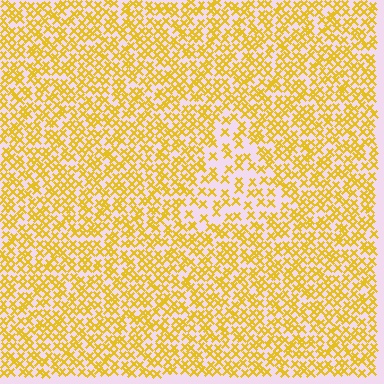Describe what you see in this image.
The image contains small yellow elements arranged at two different densities. A triangle-shaped region is visible where the elements are less densely packed than the surrounding area.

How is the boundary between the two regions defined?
The boundary is defined by a change in element density (approximately 1.8x ratio). All elements are the same color, size, and shape.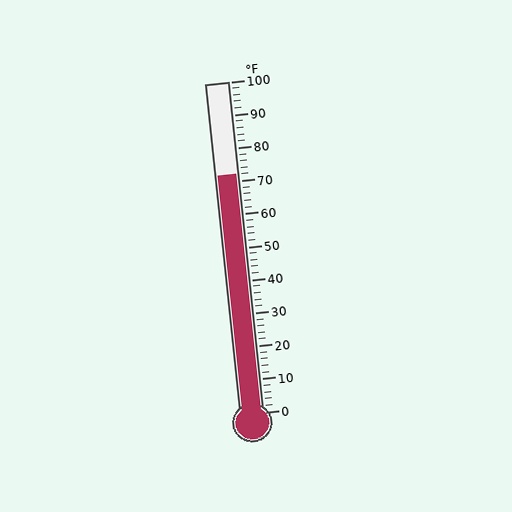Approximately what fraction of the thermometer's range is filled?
The thermometer is filled to approximately 70% of its range.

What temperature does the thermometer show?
The thermometer shows approximately 72°F.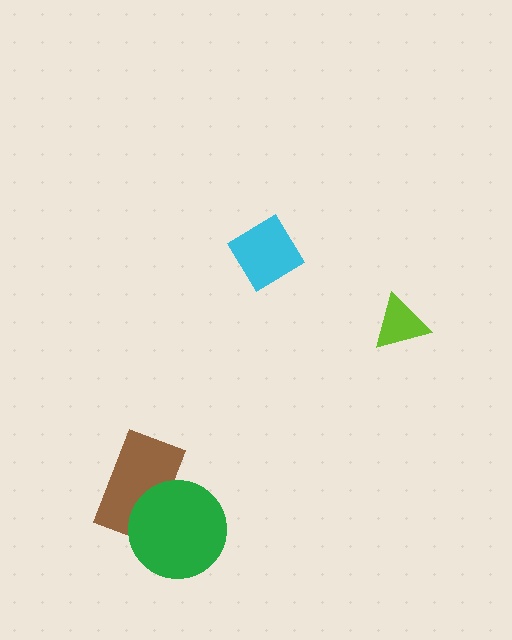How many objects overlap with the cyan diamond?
0 objects overlap with the cyan diamond.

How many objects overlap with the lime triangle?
0 objects overlap with the lime triangle.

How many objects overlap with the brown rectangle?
1 object overlaps with the brown rectangle.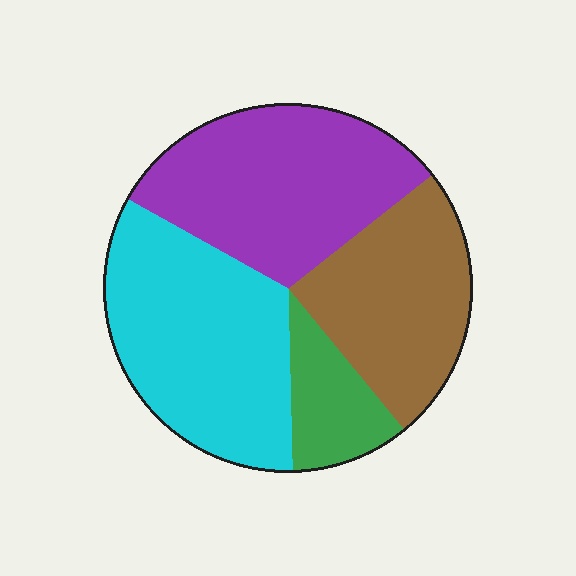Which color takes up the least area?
Green, at roughly 10%.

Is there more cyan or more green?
Cyan.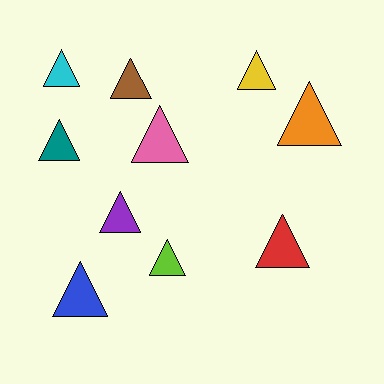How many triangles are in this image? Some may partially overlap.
There are 10 triangles.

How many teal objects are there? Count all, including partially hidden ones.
There is 1 teal object.